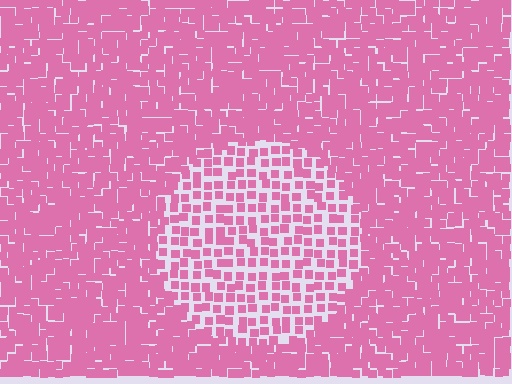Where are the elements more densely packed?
The elements are more densely packed outside the circle boundary.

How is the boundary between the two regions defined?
The boundary is defined by a change in element density (approximately 2.0x ratio). All elements are the same color, size, and shape.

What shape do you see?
I see a circle.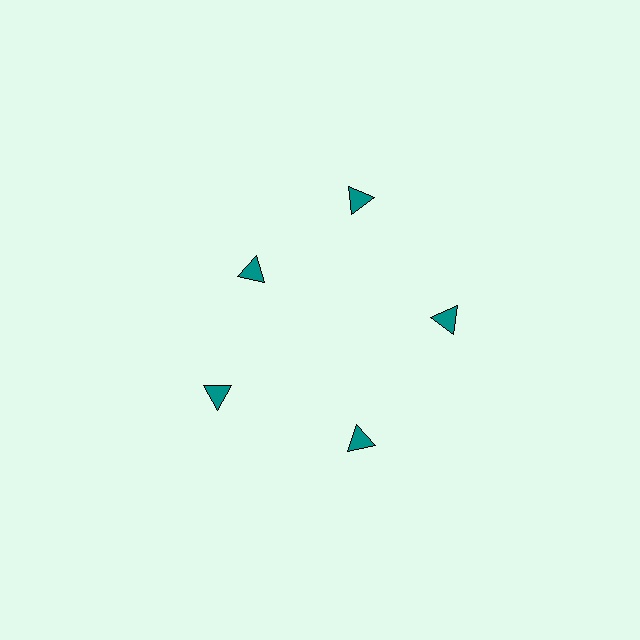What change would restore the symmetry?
The symmetry would be restored by moving it outward, back onto the ring so that all 5 triangles sit at equal angles and equal distance from the center.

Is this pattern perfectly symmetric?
No. The 5 teal triangles are arranged in a ring, but one element near the 10 o'clock position is pulled inward toward the center, breaking the 5-fold rotational symmetry.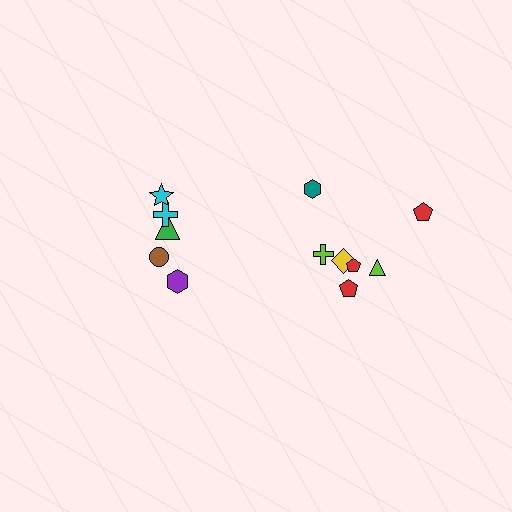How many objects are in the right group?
There are 7 objects.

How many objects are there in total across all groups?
There are 12 objects.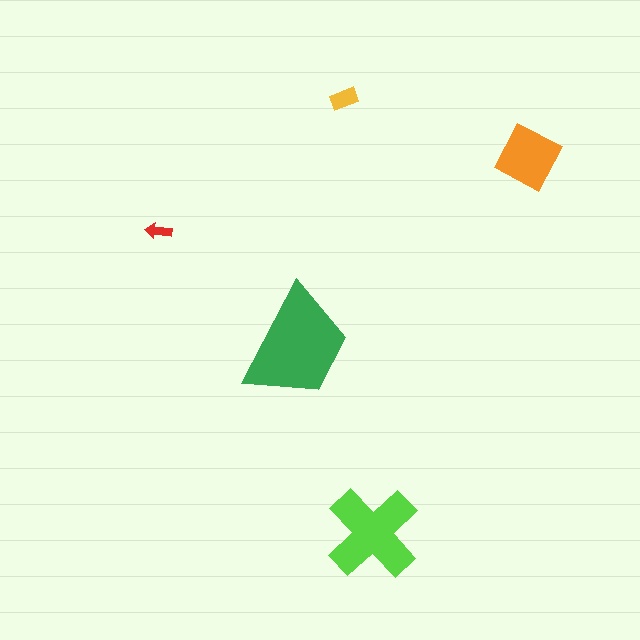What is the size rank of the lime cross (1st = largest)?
2nd.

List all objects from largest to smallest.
The green trapezoid, the lime cross, the orange square, the yellow rectangle, the red arrow.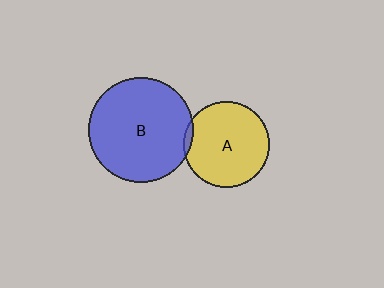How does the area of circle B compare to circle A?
Approximately 1.5 times.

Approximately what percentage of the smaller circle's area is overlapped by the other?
Approximately 5%.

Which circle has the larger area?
Circle B (blue).